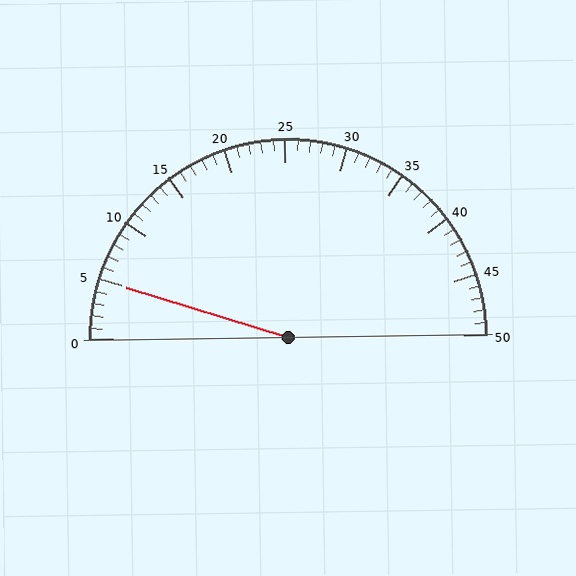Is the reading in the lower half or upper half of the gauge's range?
The reading is in the lower half of the range (0 to 50).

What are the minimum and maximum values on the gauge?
The gauge ranges from 0 to 50.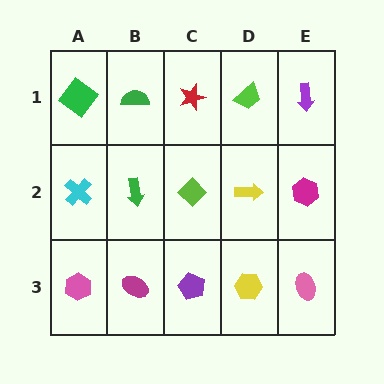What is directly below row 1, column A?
A cyan cross.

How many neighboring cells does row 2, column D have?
4.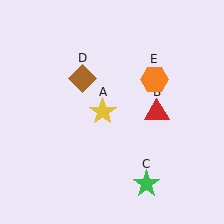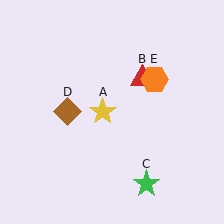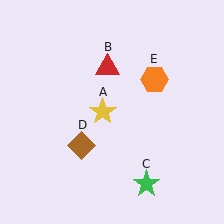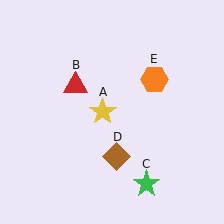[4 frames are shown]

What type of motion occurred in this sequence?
The red triangle (object B), brown diamond (object D) rotated counterclockwise around the center of the scene.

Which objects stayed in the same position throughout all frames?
Yellow star (object A) and green star (object C) and orange hexagon (object E) remained stationary.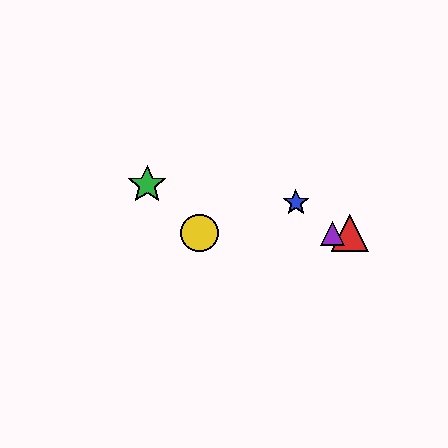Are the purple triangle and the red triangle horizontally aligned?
Yes, both are at y≈233.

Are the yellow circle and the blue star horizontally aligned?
No, the yellow circle is at y≈233 and the blue star is at y≈203.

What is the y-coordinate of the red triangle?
The red triangle is at y≈233.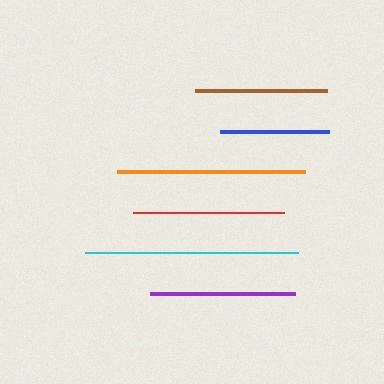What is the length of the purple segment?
The purple segment is approximately 145 pixels long.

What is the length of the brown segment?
The brown segment is approximately 132 pixels long.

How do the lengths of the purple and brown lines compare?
The purple and brown lines are approximately the same length.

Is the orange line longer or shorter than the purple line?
The orange line is longer than the purple line.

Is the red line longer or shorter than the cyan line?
The cyan line is longer than the red line.